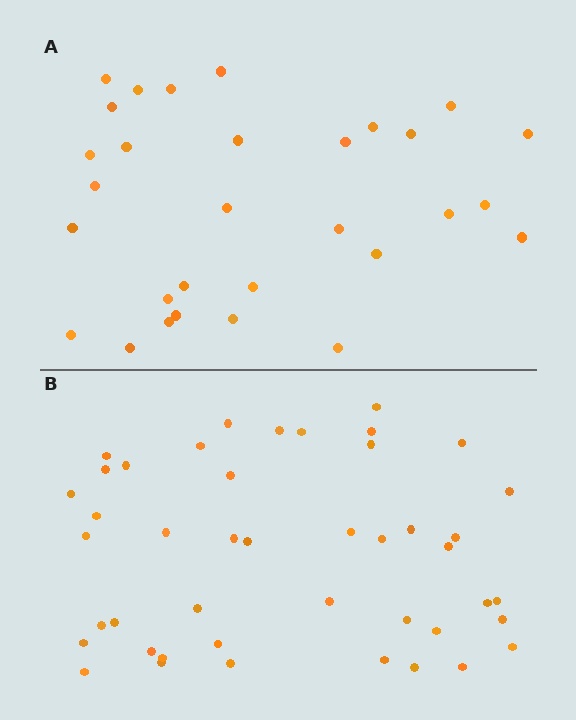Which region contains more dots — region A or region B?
Region B (the bottom region) has more dots.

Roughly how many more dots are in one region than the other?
Region B has approximately 15 more dots than region A.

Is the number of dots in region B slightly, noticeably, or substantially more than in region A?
Region B has substantially more. The ratio is roughly 1.5 to 1.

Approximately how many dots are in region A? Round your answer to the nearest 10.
About 30 dots.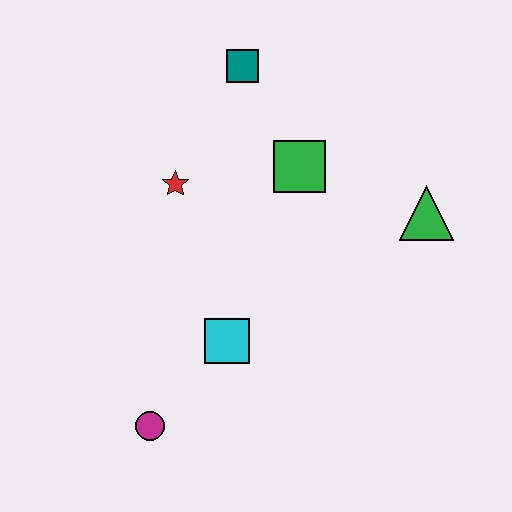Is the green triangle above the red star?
No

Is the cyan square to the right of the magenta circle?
Yes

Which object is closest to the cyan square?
The magenta circle is closest to the cyan square.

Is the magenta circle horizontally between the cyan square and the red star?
No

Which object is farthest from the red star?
The green triangle is farthest from the red star.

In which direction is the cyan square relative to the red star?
The cyan square is below the red star.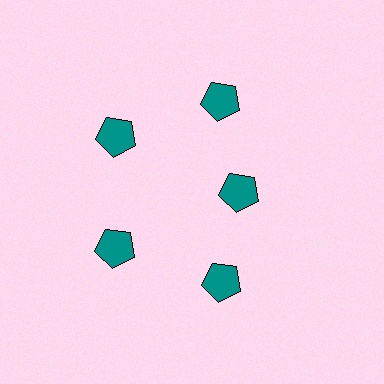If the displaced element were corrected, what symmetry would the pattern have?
It would have 5-fold rotational symmetry — the pattern would map onto itself every 72 degrees.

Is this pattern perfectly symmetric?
No. The 5 teal pentagons are arranged in a ring, but one element near the 3 o'clock position is pulled inward toward the center, breaking the 5-fold rotational symmetry.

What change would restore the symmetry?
The symmetry would be restored by moving it outward, back onto the ring so that all 5 pentagons sit at equal angles and equal distance from the center.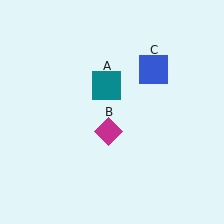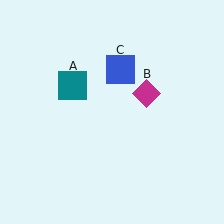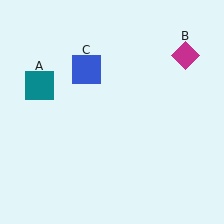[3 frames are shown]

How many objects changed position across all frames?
3 objects changed position: teal square (object A), magenta diamond (object B), blue square (object C).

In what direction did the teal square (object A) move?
The teal square (object A) moved left.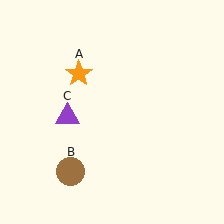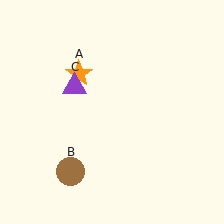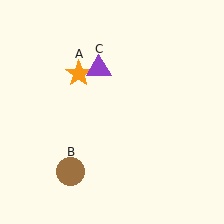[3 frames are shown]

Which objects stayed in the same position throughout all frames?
Orange star (object A) and brown circle (object B) remained stationary.